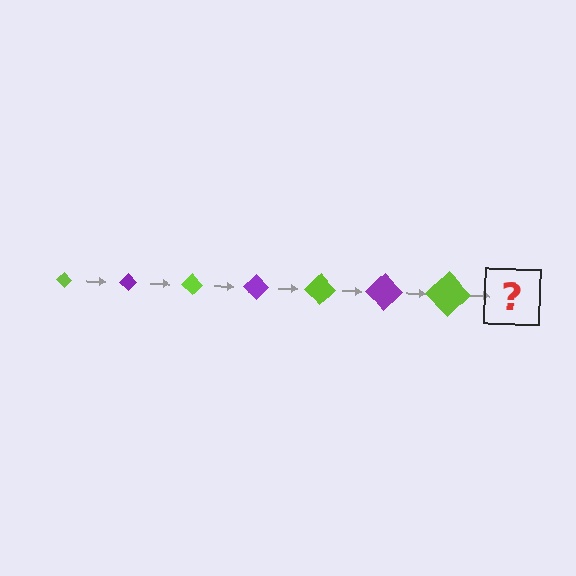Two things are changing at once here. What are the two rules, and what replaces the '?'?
The two rules are that the diamond grows larger each step and the color cycles through lime and purple. The '?' should be a purple diamond, larger than the previous one.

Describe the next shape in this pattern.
It should be a purple diamond, larger than the previous one.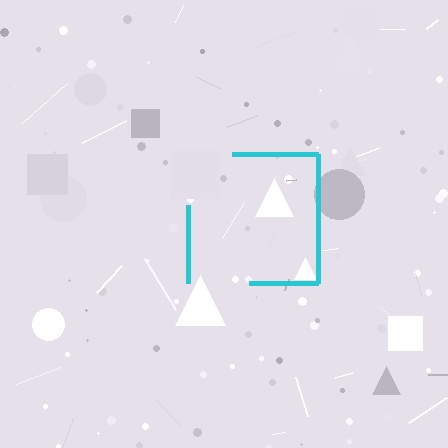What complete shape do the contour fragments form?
The contour fragments form a square.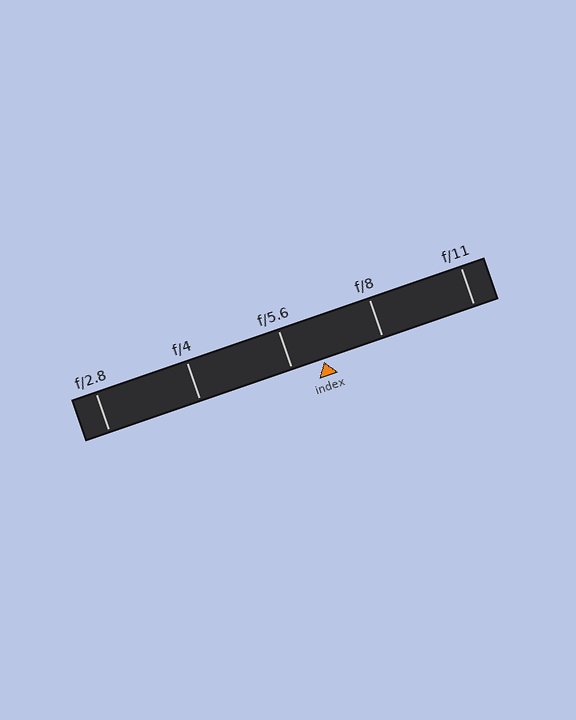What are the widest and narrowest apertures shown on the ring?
The widest aperture shown is f/2.8 and the narrowest is f/11.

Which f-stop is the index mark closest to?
The index mark is closest to f/5.6.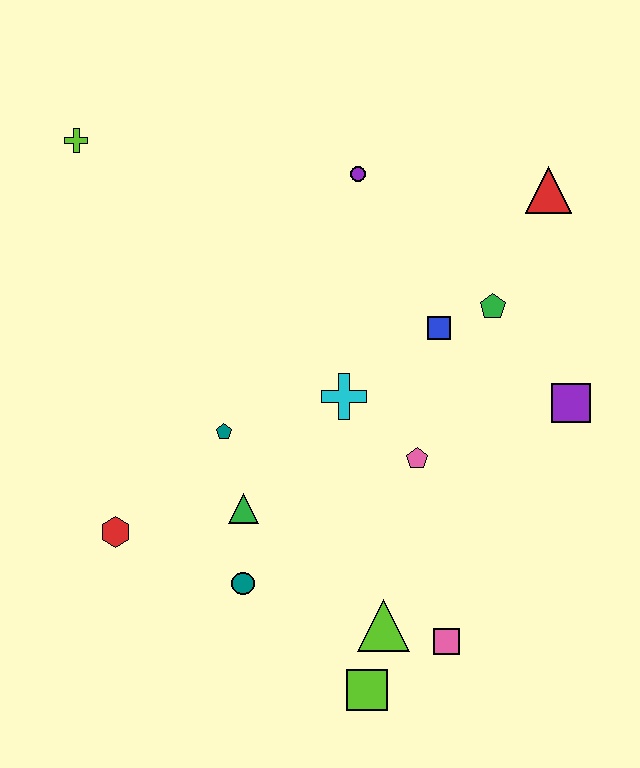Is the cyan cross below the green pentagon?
Yes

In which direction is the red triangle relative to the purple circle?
The red triangle is to the right of the purple circle.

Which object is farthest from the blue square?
The lime cross is farthest from the blue square.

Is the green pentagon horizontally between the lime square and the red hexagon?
No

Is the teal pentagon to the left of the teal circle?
Yes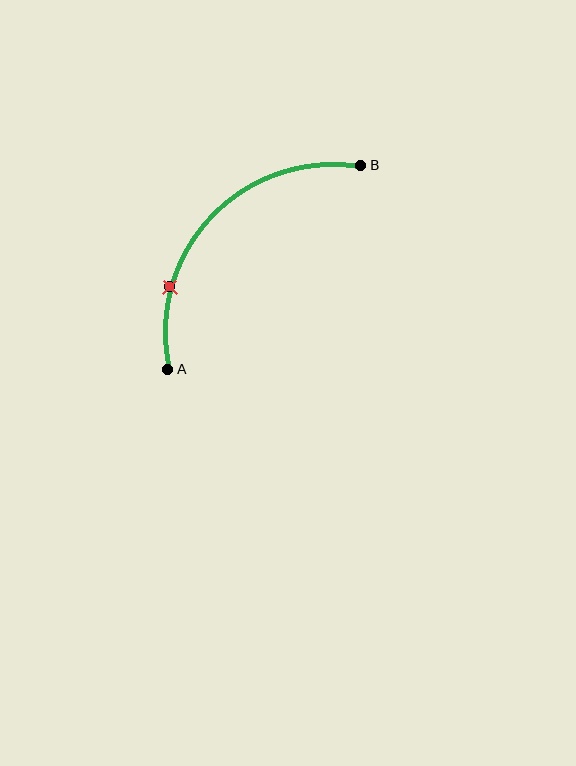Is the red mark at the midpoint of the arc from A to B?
No. The red mark lies on the arc but is closer to endpoint A. The arc midpoint would be at the point on the curve equidistant along the arc from both A and B.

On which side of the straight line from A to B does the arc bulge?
The arc bulges above and to the left of the straight line connecting A and B.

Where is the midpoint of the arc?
The arc midpoint is the point on the curve farthest from the straight line joining A and B. It sits above and to the left of that line.